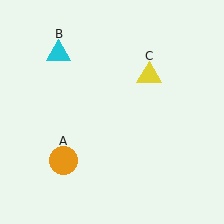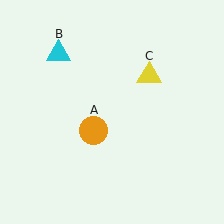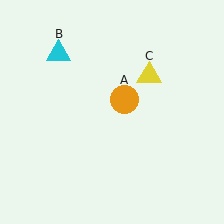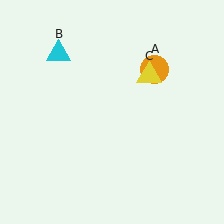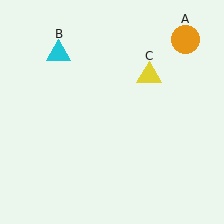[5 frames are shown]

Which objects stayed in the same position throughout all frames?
Cyan triangle (object B) and yellow triangle (object C) remained stationary.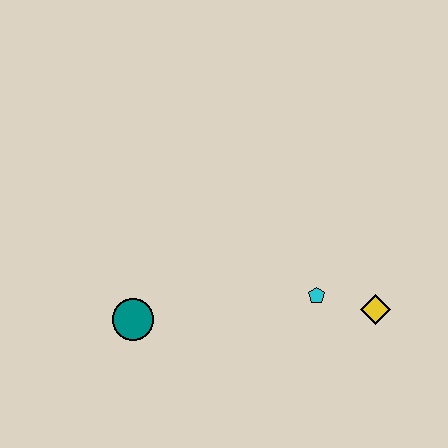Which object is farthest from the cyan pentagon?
The teal circle is farthest from the cyan pentagon.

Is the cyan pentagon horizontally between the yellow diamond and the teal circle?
Yes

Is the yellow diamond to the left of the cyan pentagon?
No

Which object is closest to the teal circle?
The cyan pentagon is closest to the teal circle.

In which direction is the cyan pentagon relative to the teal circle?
The cyan pentagon is to the right of the teal circle.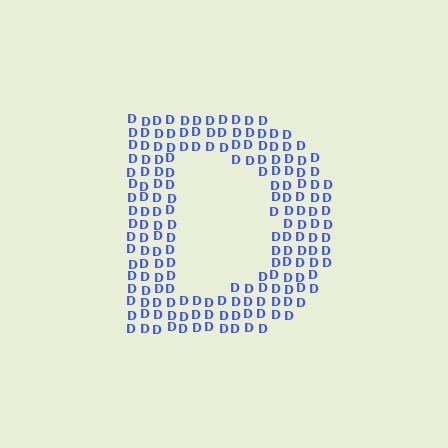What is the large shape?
The large shape is the letter D.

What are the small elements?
The small elements are letter D's.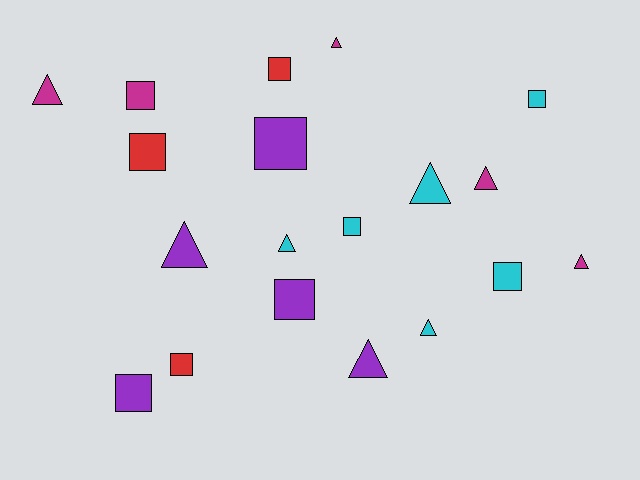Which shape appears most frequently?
Square, with 10 objects.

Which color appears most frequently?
Cyan, with 6 objects.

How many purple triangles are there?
There are 2 purple triangles.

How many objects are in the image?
There are 19 objects.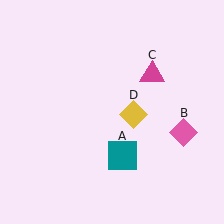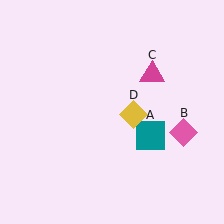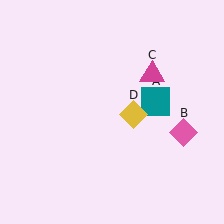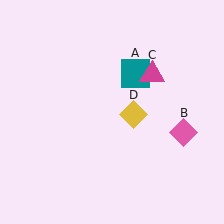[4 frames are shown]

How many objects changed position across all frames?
1 object changed position: teal square (object A).